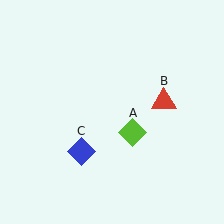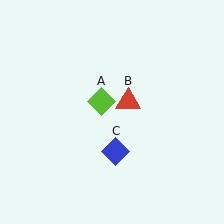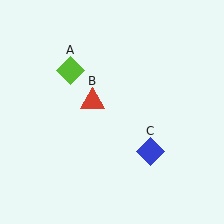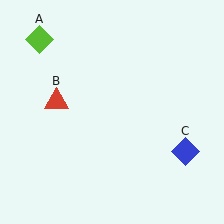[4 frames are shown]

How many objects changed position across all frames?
3 objects changed position: lime diamond (object A), red triangle (object B), blue diamond (object C).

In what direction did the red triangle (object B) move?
The red triangle (object B) moved left.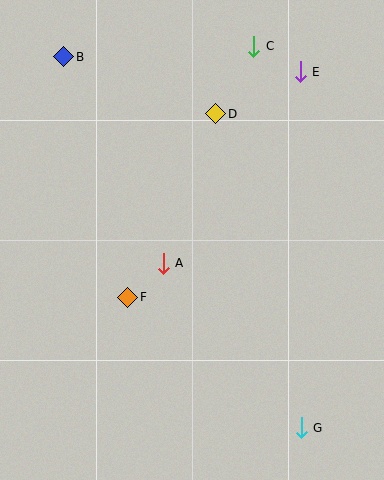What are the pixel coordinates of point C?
Point C is at (254, 46).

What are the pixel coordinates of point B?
Point B is at (64, 57).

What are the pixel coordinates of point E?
Point E is at (300, 72).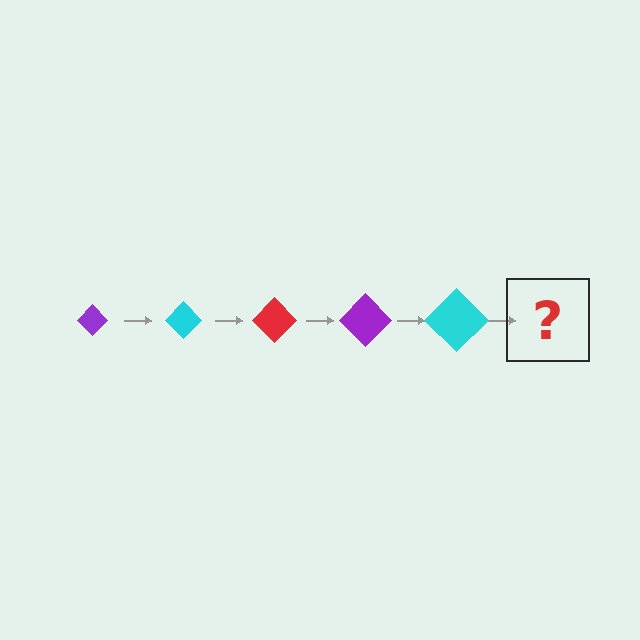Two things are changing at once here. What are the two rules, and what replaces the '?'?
The two rules are that the diamond grows larger each step and the color cycles through purple, cyan, and red. The '?' should be a red diamond, larger than the previous one.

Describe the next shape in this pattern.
It should be a red diamond, larger than the previous one.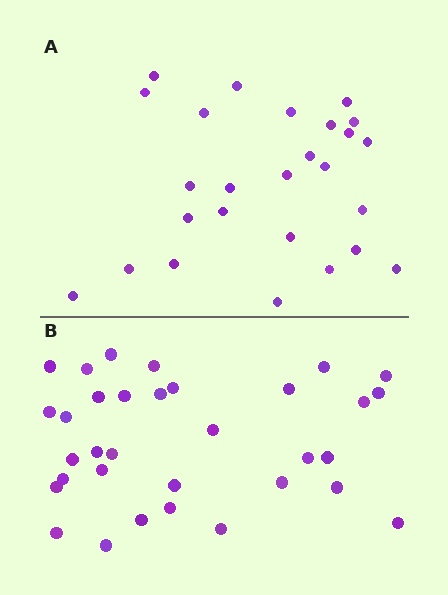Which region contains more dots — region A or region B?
Region B (the bottom region) has more dots.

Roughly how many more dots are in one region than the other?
Region B has roughly 8 or so more dots than region A.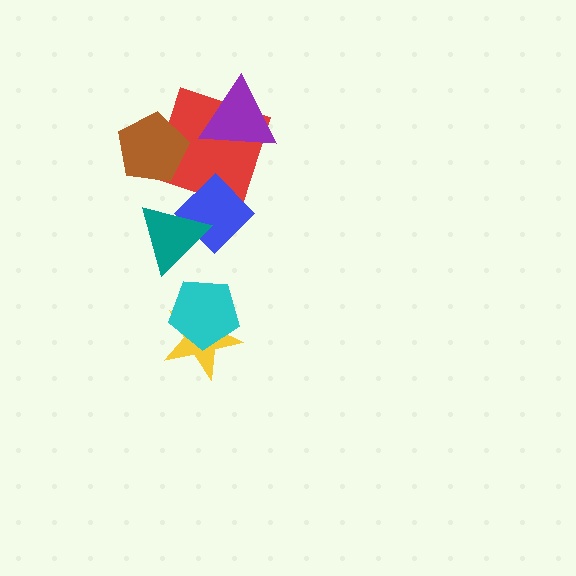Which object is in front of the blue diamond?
The teal triangle is in front of the blue diamond.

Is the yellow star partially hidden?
Yes, it is partially covered by another shape.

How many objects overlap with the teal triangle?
1 object overlaps with the teal triangle.